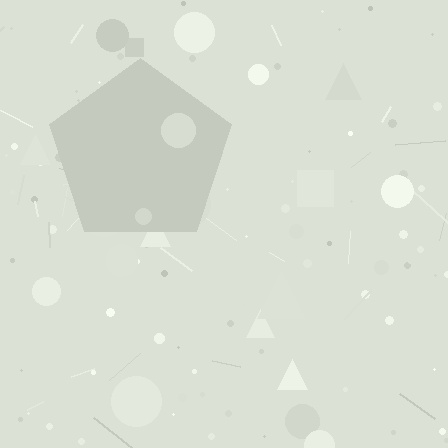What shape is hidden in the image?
A pentagon is hidden in the image.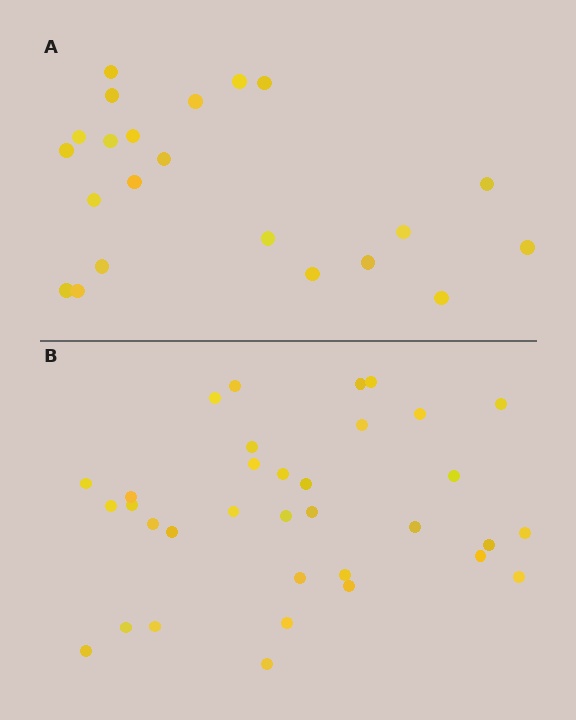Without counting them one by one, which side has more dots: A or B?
Region B (the bottom region) has more dots.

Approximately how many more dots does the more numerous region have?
Region B has roughly 12 or so more dots than region A.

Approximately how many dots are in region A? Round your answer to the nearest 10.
About 20 dots. (The exact count is 22, which rounds to 20.)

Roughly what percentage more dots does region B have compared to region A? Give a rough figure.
About 55% more.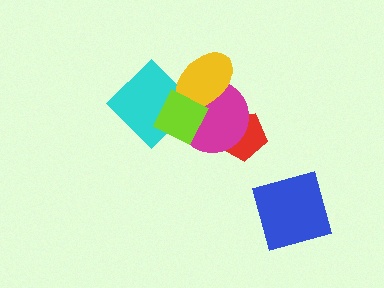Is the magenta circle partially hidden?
Yes, it is partially covered by another shape.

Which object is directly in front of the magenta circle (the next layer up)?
The cyan diamond is directly in front of the magenta circle.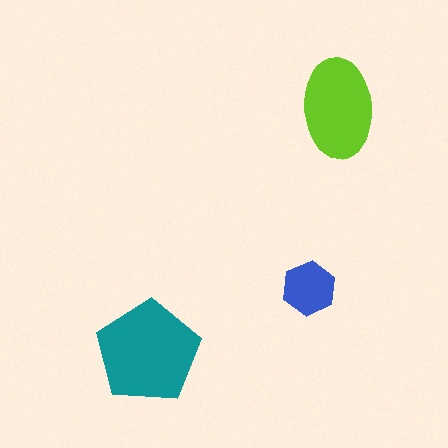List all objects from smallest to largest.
The blue hexagon, the lime ellipse, the teal pentagon.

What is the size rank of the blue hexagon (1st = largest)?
3rd.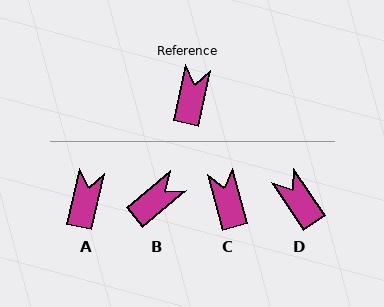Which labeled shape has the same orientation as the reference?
A.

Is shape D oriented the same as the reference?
No, it is off by about 46 degrees.